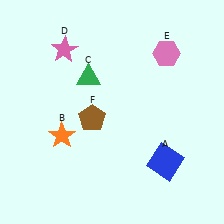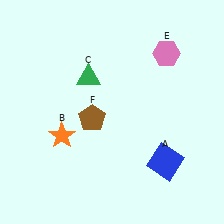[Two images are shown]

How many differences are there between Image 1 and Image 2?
There is 1 difference between the two images.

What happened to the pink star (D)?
The pink star (D) was removed in Image 2. It was in the top-left area of Image 1.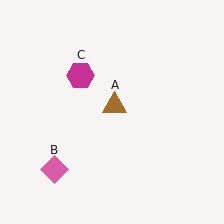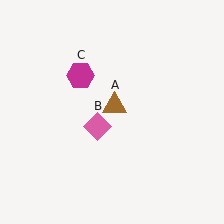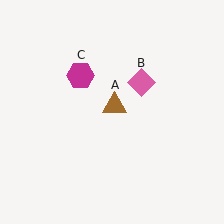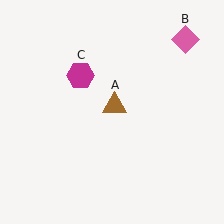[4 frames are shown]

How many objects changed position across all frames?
1 object changed position: pink diamond (object B).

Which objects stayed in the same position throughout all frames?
Brown triangle (object A) and magenta hexagon (object C) remained stationary.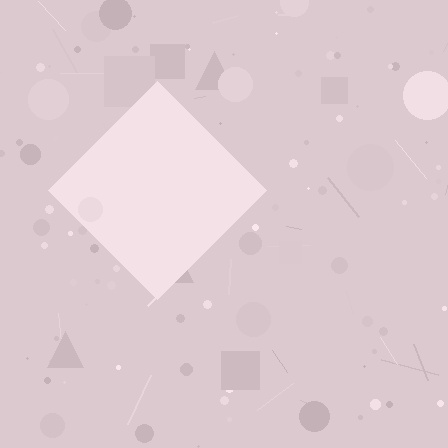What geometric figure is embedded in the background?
A diamond is embedded in the background.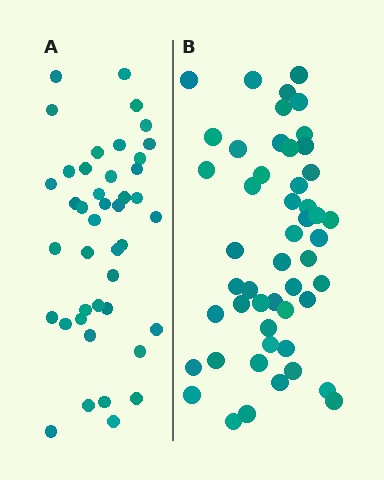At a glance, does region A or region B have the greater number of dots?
Region B (the right region) has more dots.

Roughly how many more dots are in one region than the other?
Region B has roughly 8 or so more dots than region A.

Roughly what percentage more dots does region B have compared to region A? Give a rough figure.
About 20% more.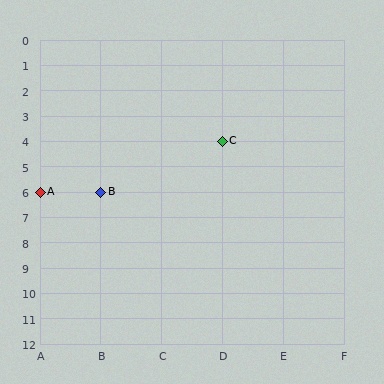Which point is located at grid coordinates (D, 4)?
Point C is at (D, 4).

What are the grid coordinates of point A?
Point A is at grid coordinates (A, 6).